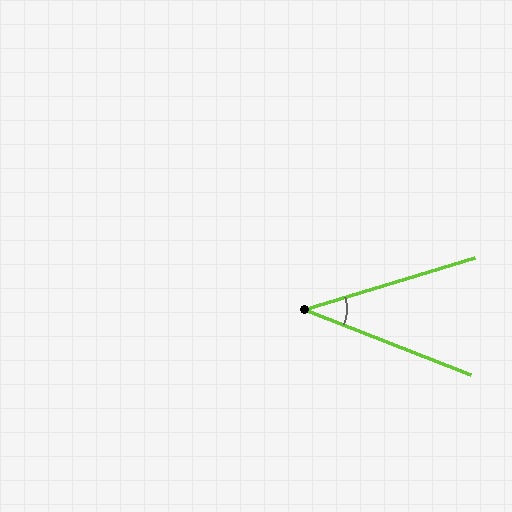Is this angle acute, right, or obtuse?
It is acute.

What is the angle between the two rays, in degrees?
Approximately 38 degrees.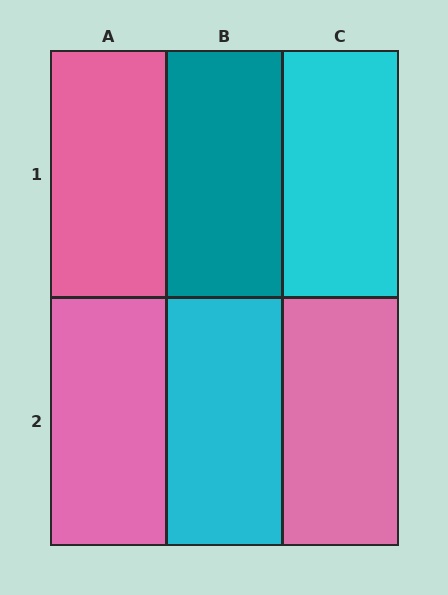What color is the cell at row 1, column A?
Pink.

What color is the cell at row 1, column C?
Cyan.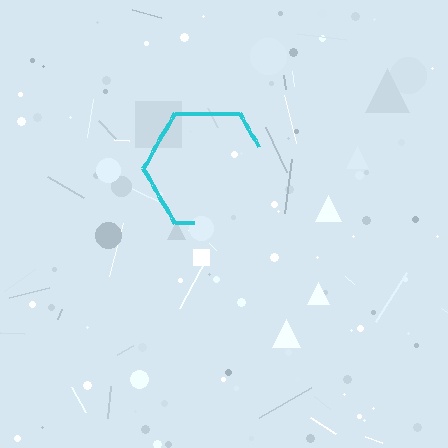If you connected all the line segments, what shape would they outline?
They would outline a hexagon.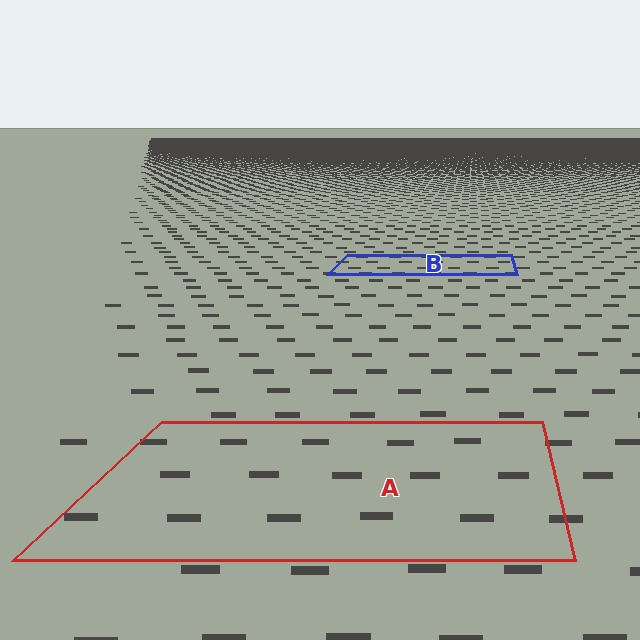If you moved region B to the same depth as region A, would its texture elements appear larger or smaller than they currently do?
They would appear larger. At a closer depth, the same texture elements are projected at a bigger on-screen size.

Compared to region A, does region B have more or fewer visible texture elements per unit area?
Region B has more texture elements per unit area — they are packed more densely because it is farther away.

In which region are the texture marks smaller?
The texture marks are smaller in region B, because it is farther away.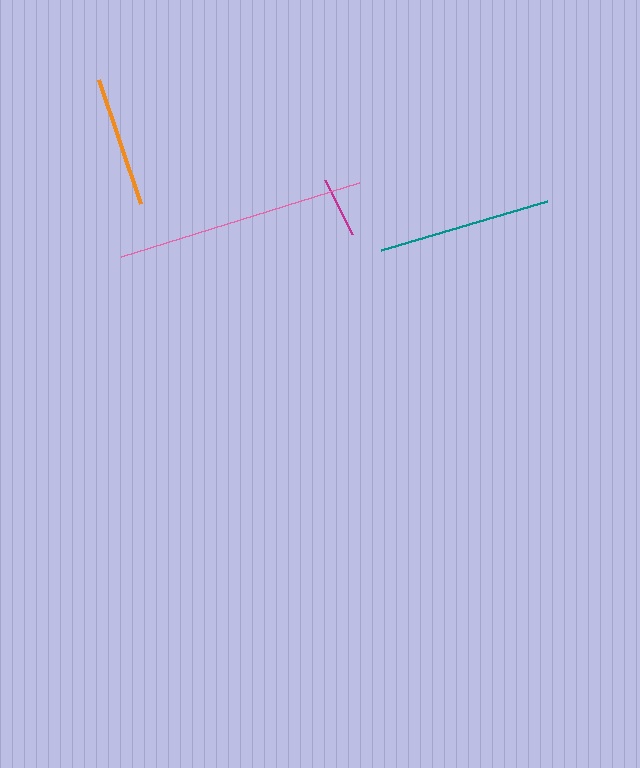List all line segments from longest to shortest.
From longest to shortest: pink, teal, orange, magenta.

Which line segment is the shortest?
The magenta line is the shortest at approximately 60 pixels.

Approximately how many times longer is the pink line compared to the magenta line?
The pink line is approximately 4.1 times the length of the magenta line.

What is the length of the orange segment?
The orange segment is approximately 131 pixels long.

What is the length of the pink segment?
The pink segment is approximately 249 pixels long.